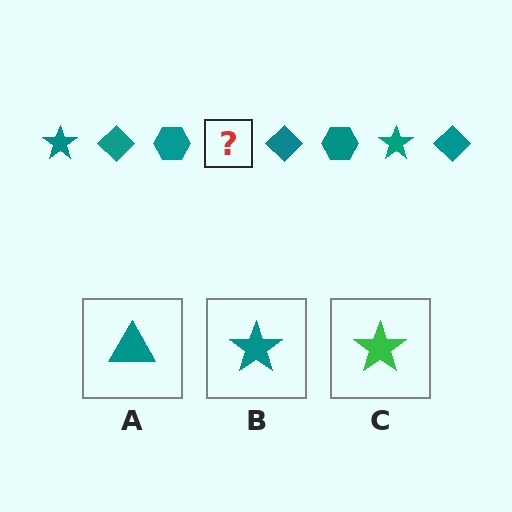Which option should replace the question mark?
Option B.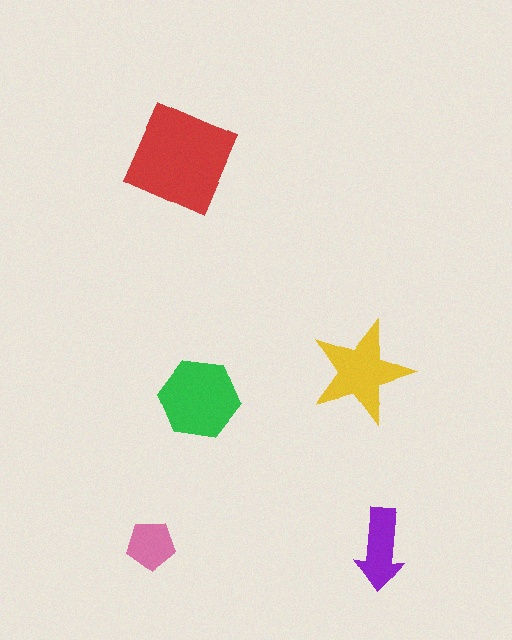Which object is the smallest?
The pink pentagon.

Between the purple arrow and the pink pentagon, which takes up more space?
The purple arrow.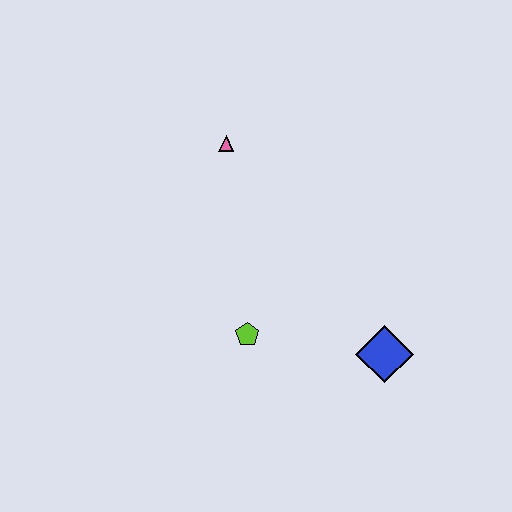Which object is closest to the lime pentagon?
The blue diamond is closest to the lime pentagon.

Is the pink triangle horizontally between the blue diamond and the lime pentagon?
No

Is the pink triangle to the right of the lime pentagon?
No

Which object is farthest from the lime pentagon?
The pink triangle is farthest from the lime pentagon.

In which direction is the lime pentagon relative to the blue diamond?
The lime pentagon is to the left of the blue diamond.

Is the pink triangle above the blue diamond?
Yes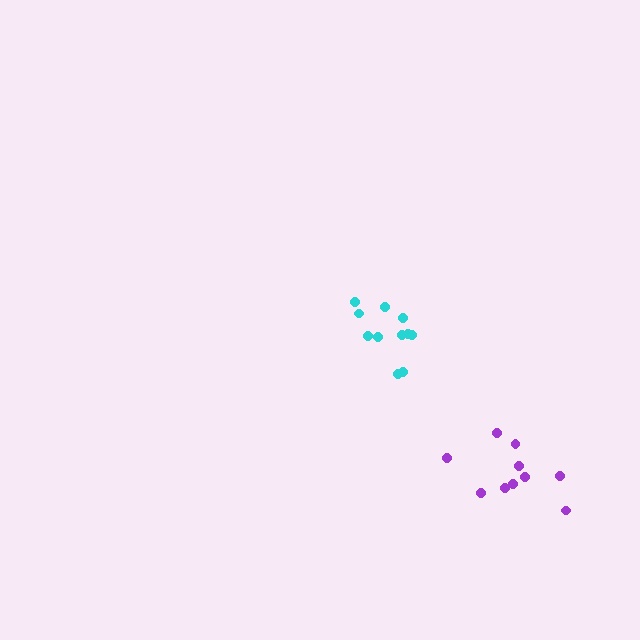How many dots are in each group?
Group 1: 10 dots, Group 2: 11 dots (21 total).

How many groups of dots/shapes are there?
There are 2 groups.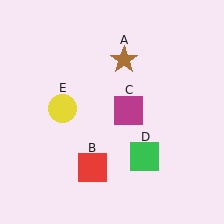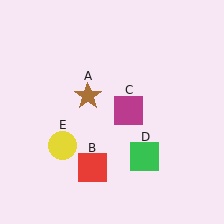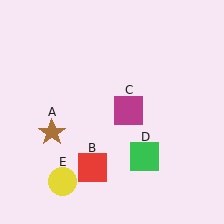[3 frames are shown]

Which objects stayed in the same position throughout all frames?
Red square (object B) and magenta square (object C) and green square (object D) remained stationary.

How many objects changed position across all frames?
2 objects changed position: brown star (object A), yellow circle (object E).